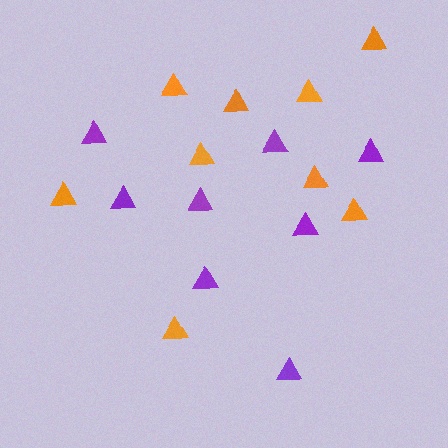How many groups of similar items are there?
There are 2 groups: one group of purple triangles (8) and one group of orange triangles (9).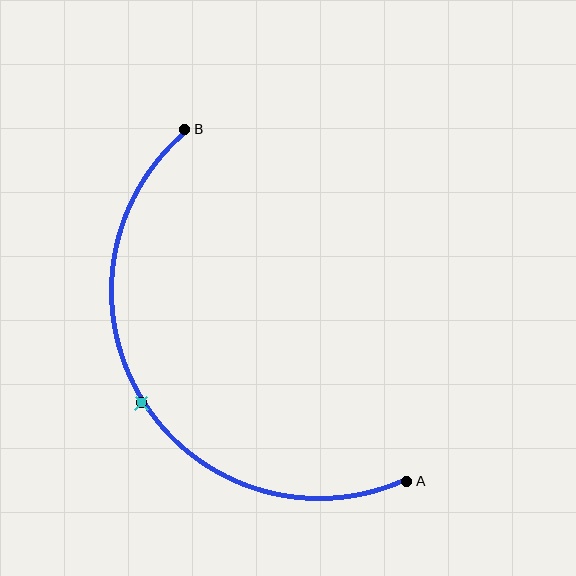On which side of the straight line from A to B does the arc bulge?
The arc bulges to the left of the straight line connecting A and B.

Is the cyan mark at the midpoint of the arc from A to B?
Yes. The cyan mark lies on the arc at equal arc-length from both A and B — it is the arc midpoint.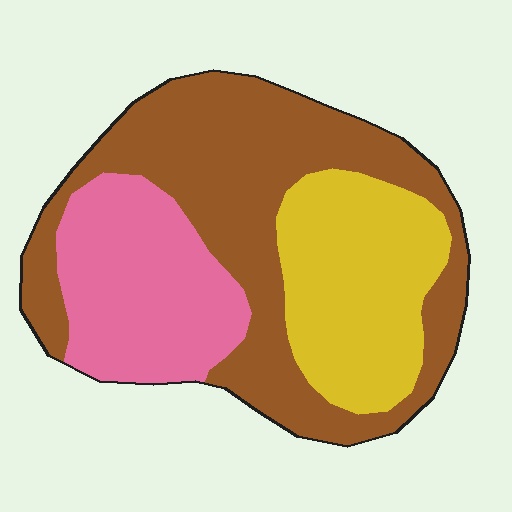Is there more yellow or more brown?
Brown.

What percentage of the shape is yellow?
Yellow covers roughly 25% of the shape.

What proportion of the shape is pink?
Pink covers 25% of the shape.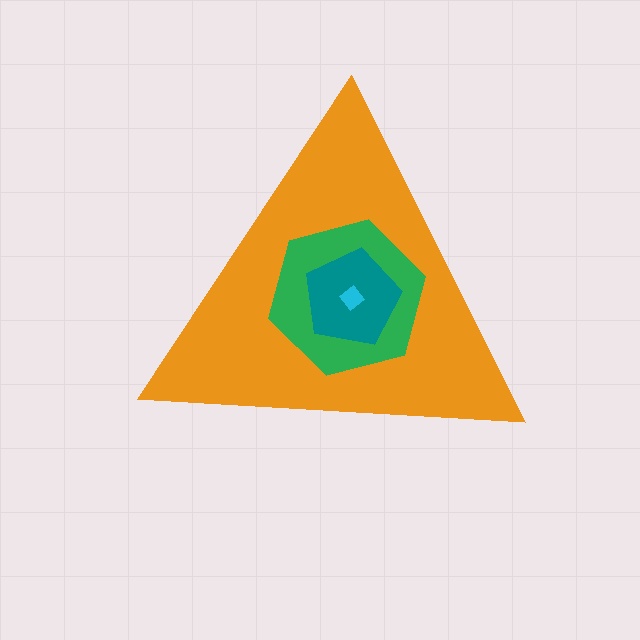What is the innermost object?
The cyan diamond.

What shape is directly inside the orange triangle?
The green hexagon.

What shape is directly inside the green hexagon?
The teal pentagon.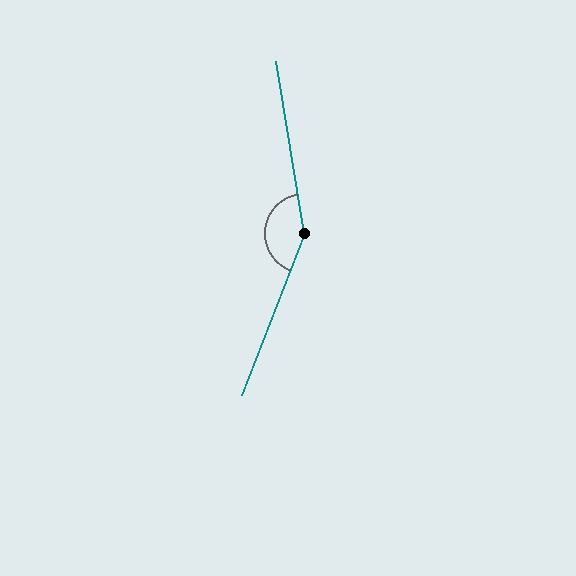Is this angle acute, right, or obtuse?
It is obtuse.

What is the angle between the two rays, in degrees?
Approximately 150 degrees.